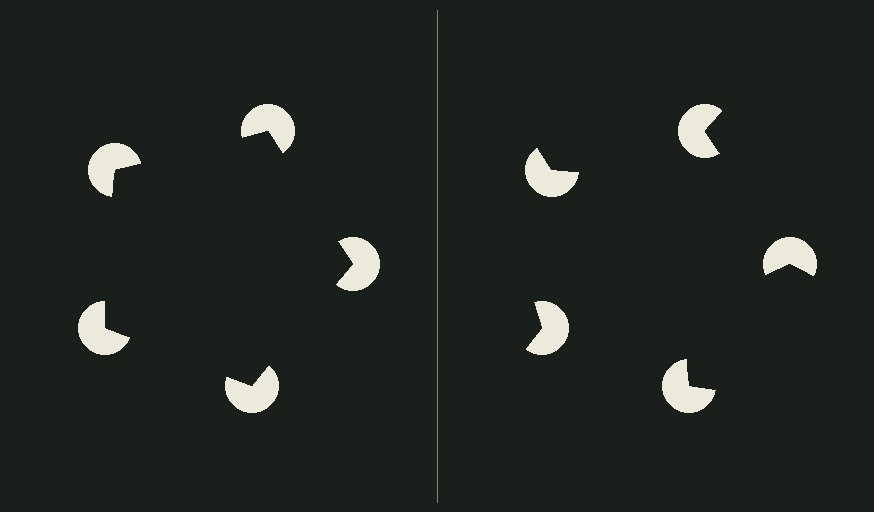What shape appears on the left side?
An illusory pentagon.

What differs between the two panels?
The pac-man discs are positioned identically on both sides; only the wedge orientations differ. On the left they align to a pentagon; on the right they are misaligned.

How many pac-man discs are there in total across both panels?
10 — 5 on each side.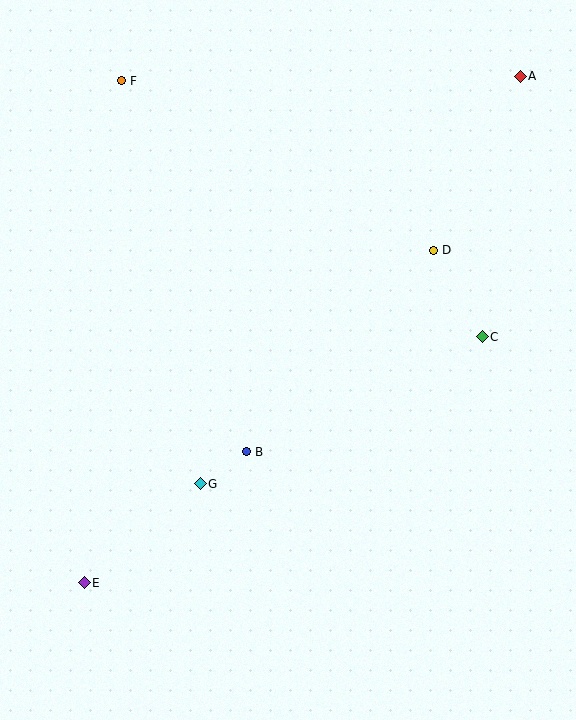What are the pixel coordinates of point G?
Point G is at (200, 484).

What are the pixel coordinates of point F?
Point F is at (122, 81).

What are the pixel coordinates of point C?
Point C is at (482, 337).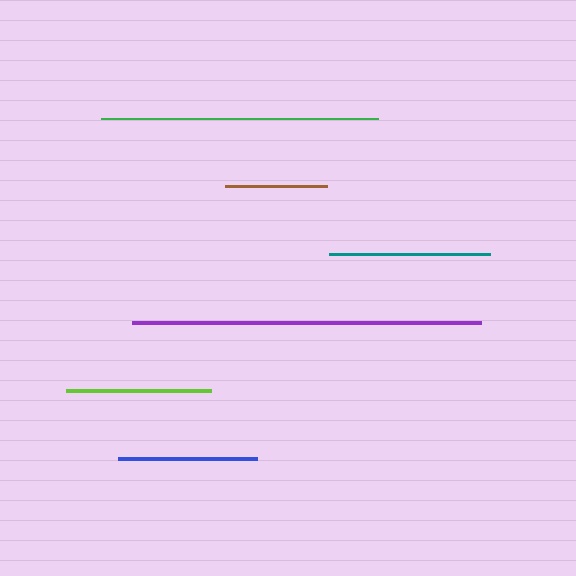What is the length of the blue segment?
The blue segment is approximately 138 pixels long.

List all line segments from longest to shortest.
From longest to shortest: purple, green, teal, lime, blue, brown.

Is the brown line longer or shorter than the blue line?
The blue line is longer than the brown line.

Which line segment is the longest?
The purple line is the longest at approximately 349 pixels.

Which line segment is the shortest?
The brown line is the shortest at approximately 102 pixels.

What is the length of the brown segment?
The brown segment is approximately 102 pixels long.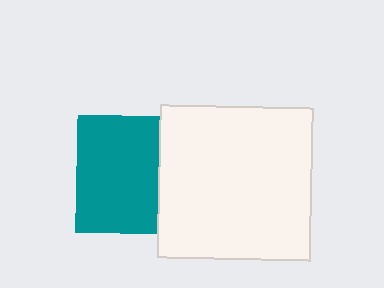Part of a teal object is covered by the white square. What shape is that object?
It is a square.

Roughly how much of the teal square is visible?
Most of it is visible (roughly 69%).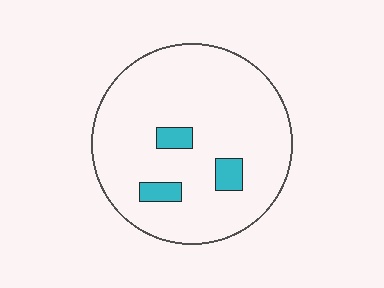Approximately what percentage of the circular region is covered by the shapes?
Approximately 10%.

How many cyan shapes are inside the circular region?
3.